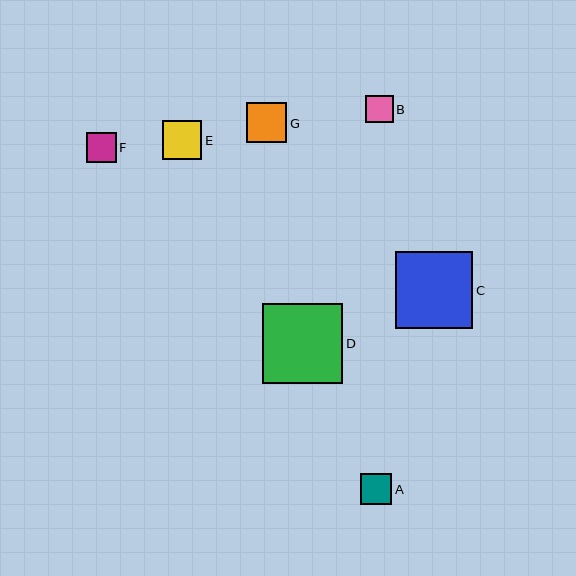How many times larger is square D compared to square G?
Square D is approximately 2.0 times the size of square G.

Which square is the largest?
Square D is the largest with a size of approximately 80 pixels.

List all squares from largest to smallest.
From largest to smallest: D, C, G, E, A, F, B.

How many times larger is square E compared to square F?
Square E is approximately 1.3 times the size of square F.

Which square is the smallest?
Square B is the smallest with a size of approximately 27 pixels.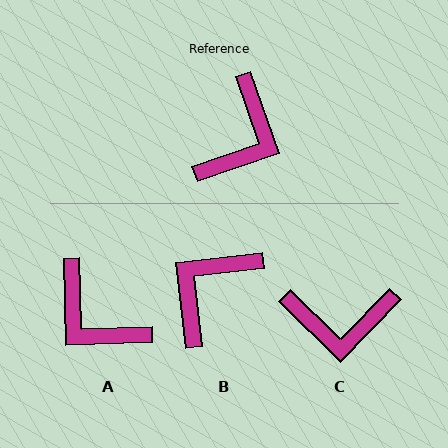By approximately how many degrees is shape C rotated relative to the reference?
Approximately 63 degrees clockwise.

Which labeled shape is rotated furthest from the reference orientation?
B, about 167 degrees away.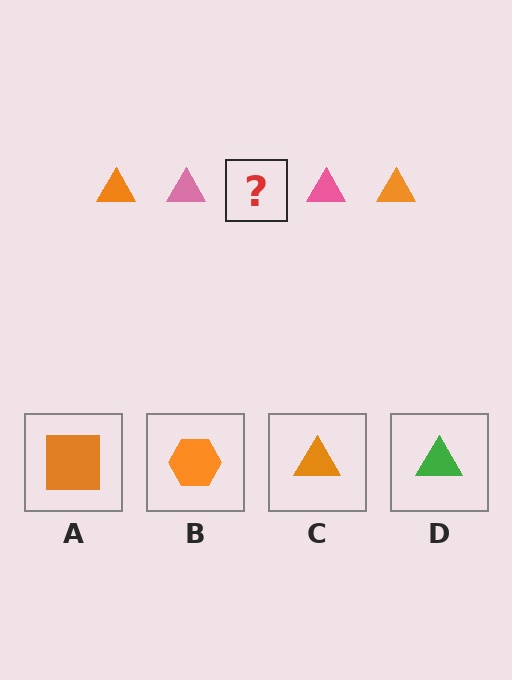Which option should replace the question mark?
Option C.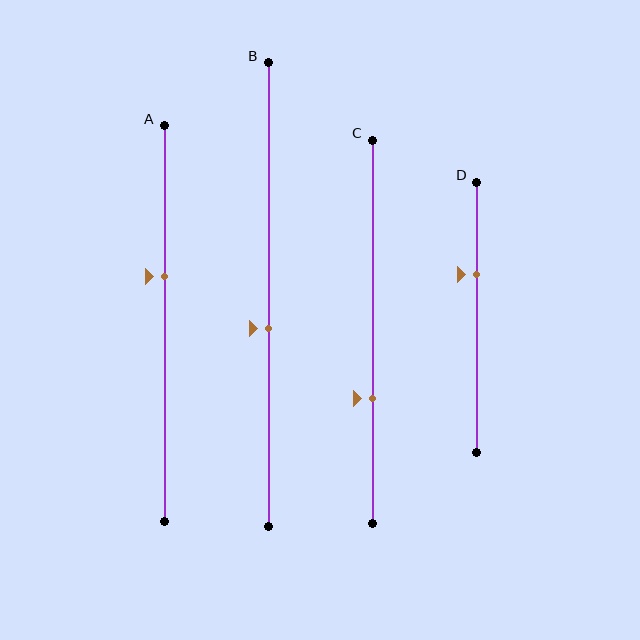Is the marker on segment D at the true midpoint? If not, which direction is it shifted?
No, the marker on segment D is shifted upward by about 16% of the segment length.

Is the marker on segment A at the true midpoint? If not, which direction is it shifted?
No, the marker on segment A is shifted upward by about 12% of the segment length.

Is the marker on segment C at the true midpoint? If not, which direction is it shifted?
No, the marker on segment C is shifted downward by about 17% of the segment length.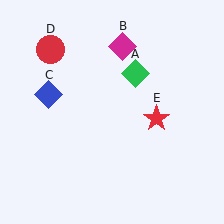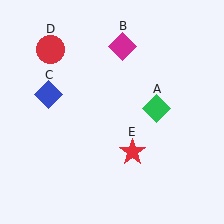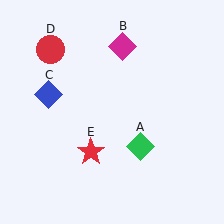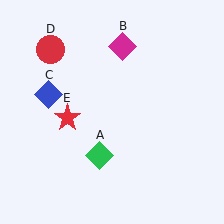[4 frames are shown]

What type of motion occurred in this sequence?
The green diamond (object A), red star (object E) rotated clockwise around the center of the scene.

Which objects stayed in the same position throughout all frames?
Magenta diamond (object B) and blue diamond (object C) and red circle (object D) remained stationary.